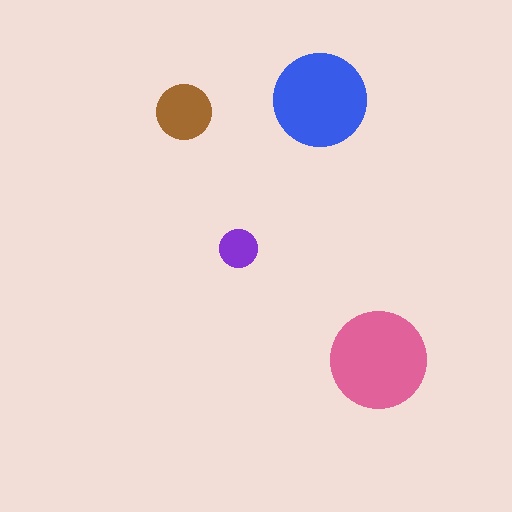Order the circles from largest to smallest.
the pink one, the blue one, the brown one, the purple one.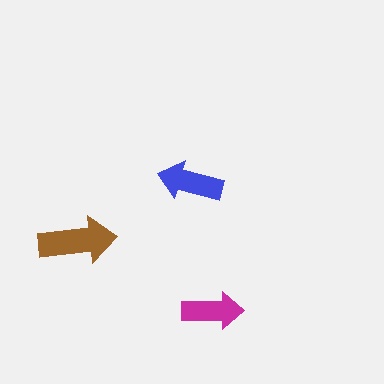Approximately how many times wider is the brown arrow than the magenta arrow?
About 1.5 times wider.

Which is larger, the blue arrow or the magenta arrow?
The blue one.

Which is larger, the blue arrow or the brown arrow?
The brown one.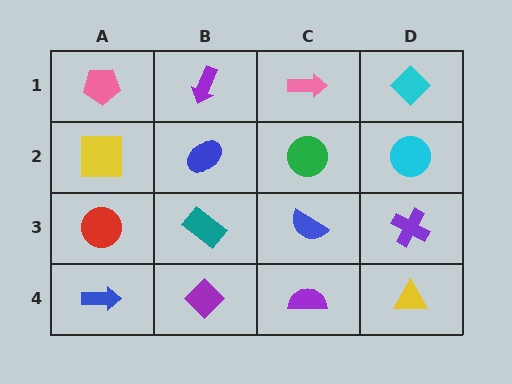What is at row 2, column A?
A yellow square.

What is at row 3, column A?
A red circle.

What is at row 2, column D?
A cyan circle.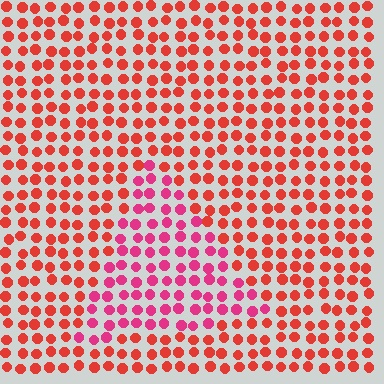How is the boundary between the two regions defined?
The boundary is defined purely by a slight shift in hue (about 31 degrees). Spacing, size, and orientation are identical on both sides.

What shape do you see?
I see a triangle.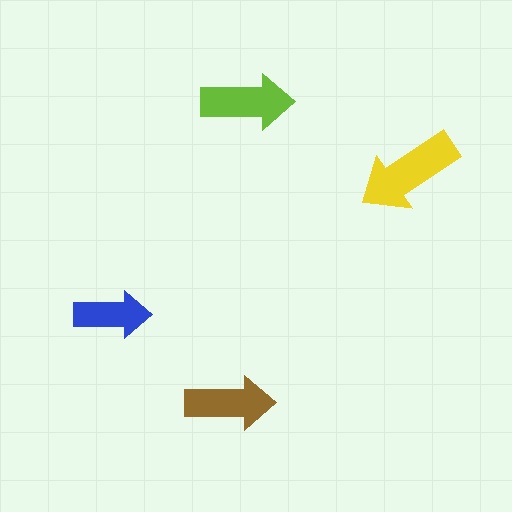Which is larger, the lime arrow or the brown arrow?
The lime one.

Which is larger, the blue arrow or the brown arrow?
The brown one.